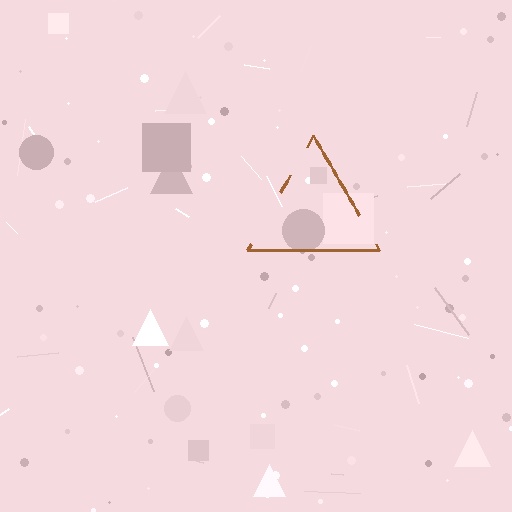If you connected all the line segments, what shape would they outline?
They would outline a triangle.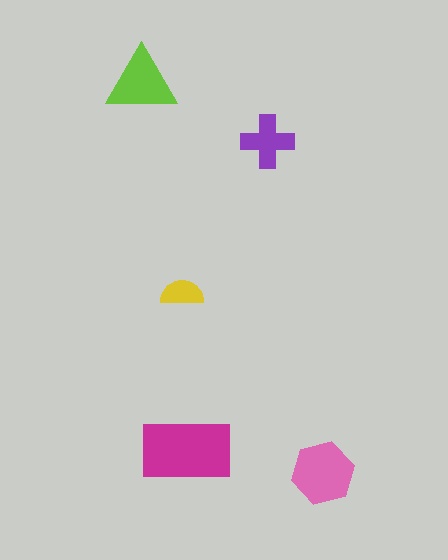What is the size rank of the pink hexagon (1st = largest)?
2nd.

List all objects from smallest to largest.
The yellow semicircle, the purple cross, the lime triangle, the pink hexagon, the magenta rectangle.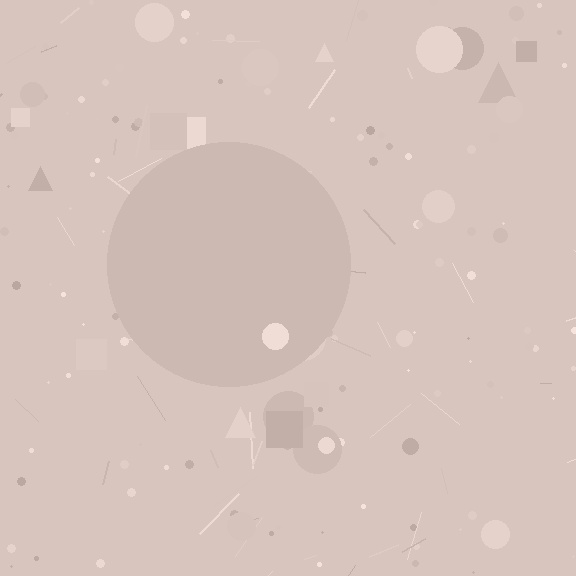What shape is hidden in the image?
A circle is hidden in the image.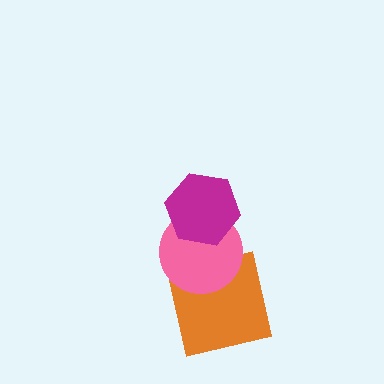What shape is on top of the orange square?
The pink circle is on top of the orange square.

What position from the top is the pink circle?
The pink circle is 2nd from the top.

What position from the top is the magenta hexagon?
The magenta hexagon is 1st from the top.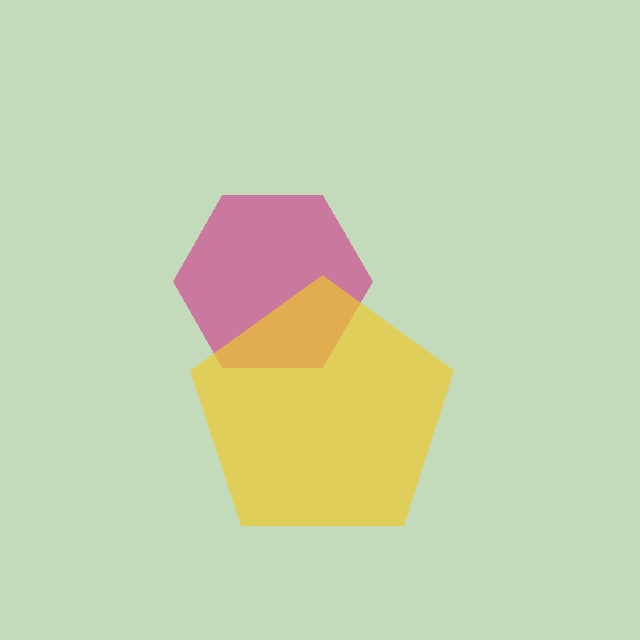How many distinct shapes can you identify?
There are 2 distinct shapes: a magenta hexagon, a yellow pentagon.